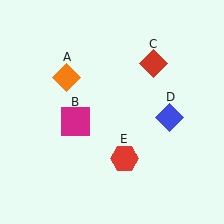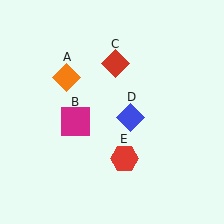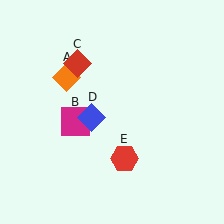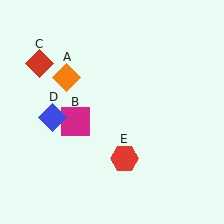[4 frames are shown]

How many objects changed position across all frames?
2 objects changed position: red diamond (object C), blue diamond (object D).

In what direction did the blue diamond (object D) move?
The blue diamond (object D) moved left.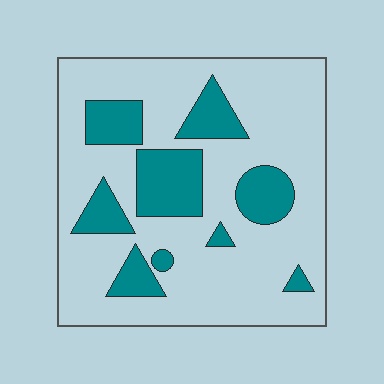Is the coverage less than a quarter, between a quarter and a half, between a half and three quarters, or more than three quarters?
Less than a quarter.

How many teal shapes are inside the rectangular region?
9.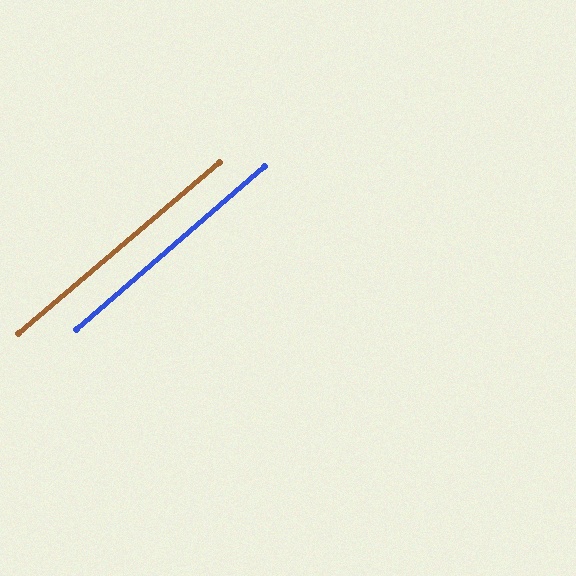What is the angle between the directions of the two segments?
Approximately 1 degree.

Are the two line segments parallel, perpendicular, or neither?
Parallel — their directions differ by only 0.6°.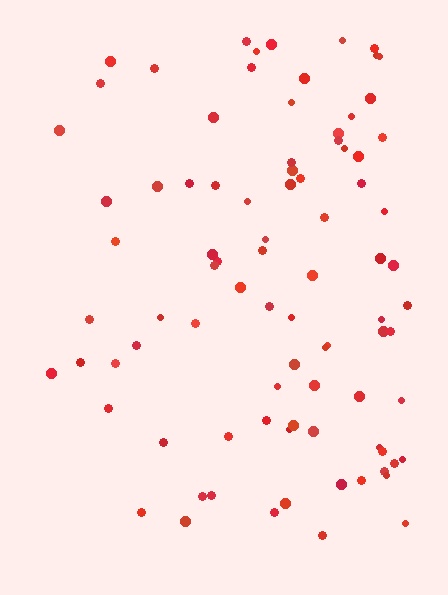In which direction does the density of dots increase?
From left to right, with the right side densest.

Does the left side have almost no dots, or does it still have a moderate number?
Still a moderate number, just noticeably fewer than the right.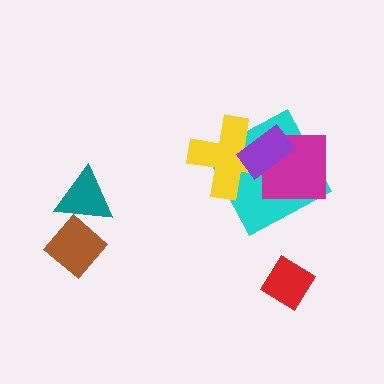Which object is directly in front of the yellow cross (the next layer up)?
The magenta square is directly in front of the yellow cross.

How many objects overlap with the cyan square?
3 objects overlap with the cyan square.